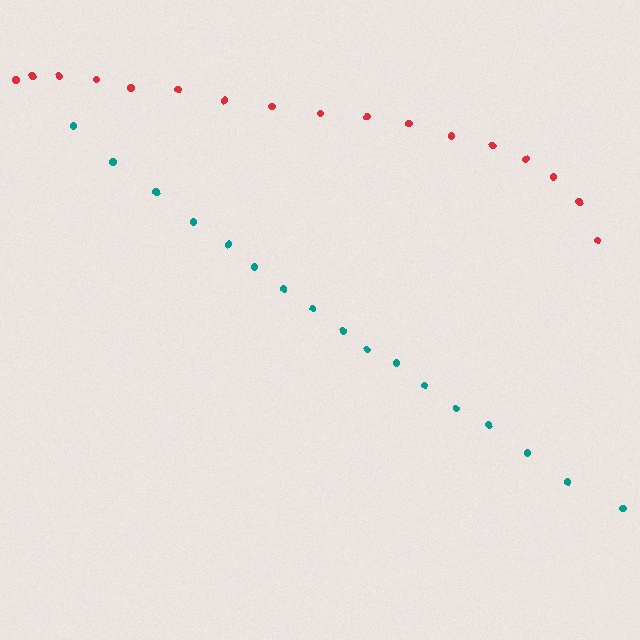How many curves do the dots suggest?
There are 2 distinct paths.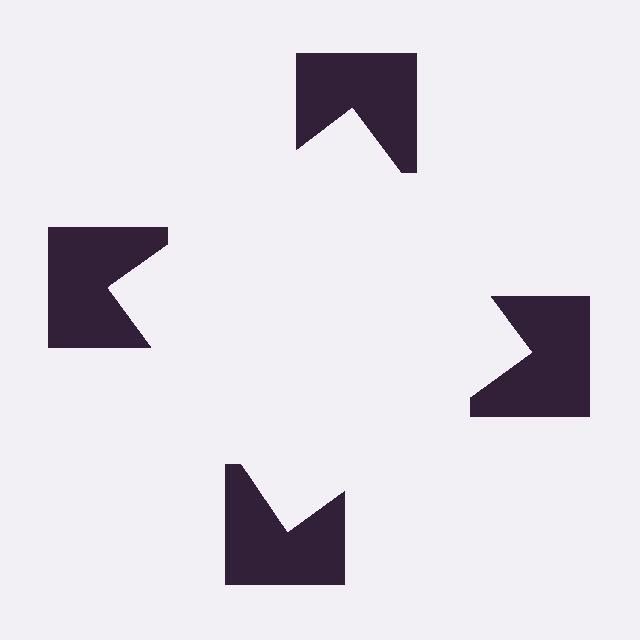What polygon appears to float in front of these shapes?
An illusory square — its edges are inferred from the aligned wedge cuts in the notched squares, not physically drawn.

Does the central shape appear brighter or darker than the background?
It typically appears slightly brighter than the background, even though no actual brightness change is drawn.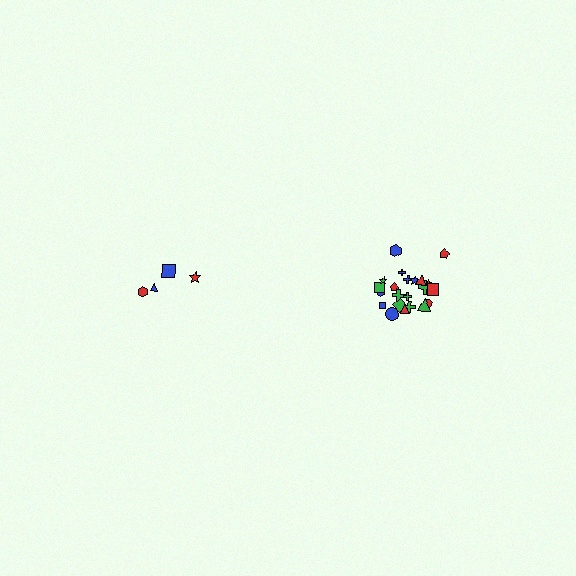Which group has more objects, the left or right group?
The right group.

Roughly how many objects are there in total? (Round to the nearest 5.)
Roughly 25 objects in total.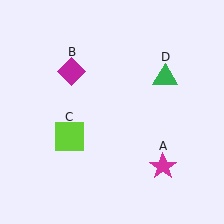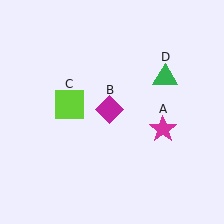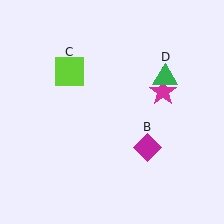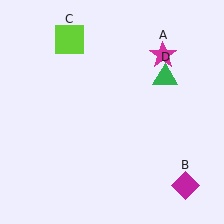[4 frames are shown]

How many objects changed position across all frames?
3 objects changed position: magenta star (object A), magenta diamond (object B), lime square (object C).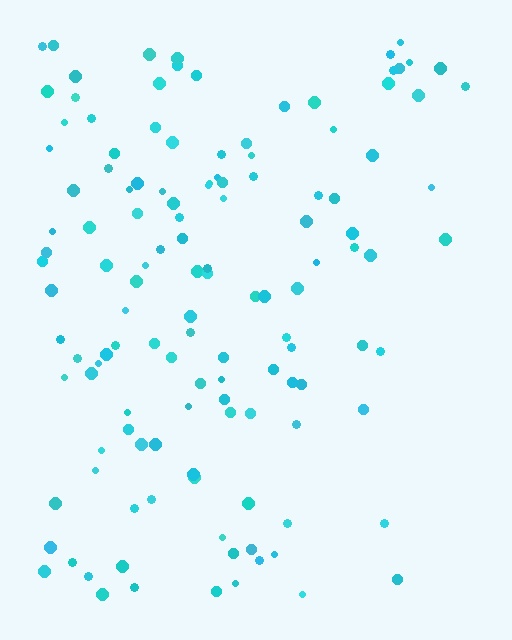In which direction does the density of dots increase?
From right to left, with the left side densest.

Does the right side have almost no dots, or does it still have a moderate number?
Still a moderate number, just noticeably fewer than the left.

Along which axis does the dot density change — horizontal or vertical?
Horizontal.